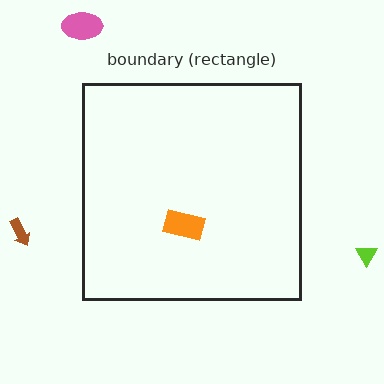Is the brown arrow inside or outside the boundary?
Outside.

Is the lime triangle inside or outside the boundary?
Outside.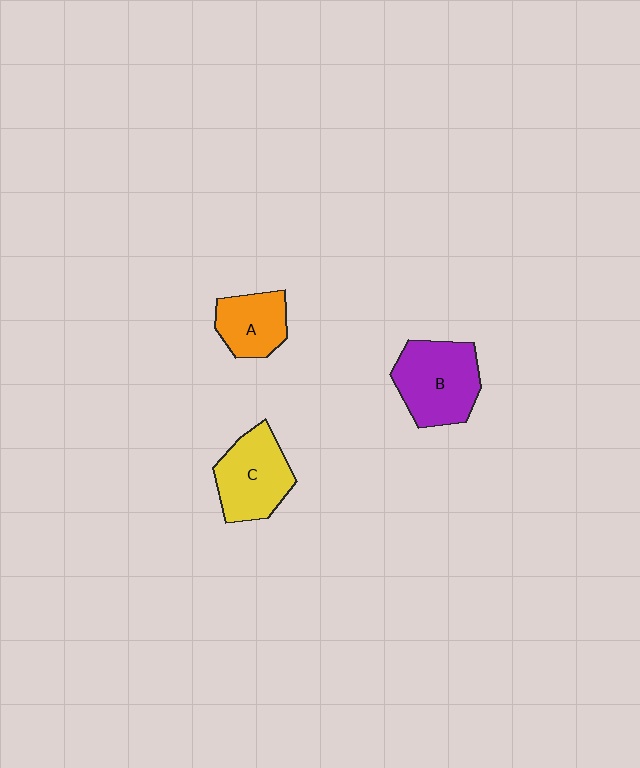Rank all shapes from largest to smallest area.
From largest to smallest: B (purple), C (yellow), A (orange).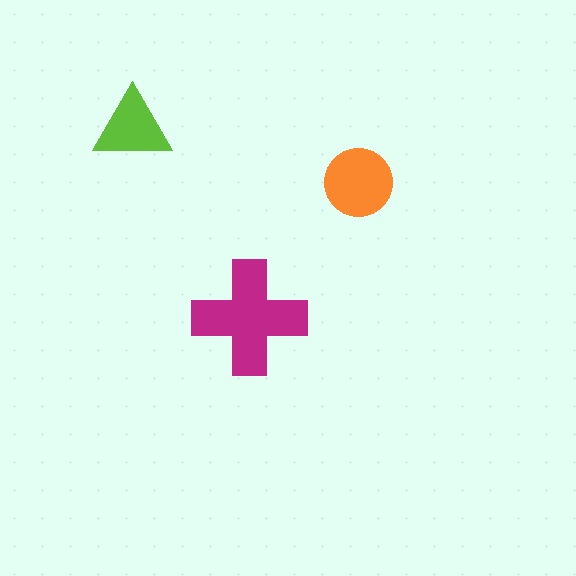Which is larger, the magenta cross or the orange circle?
The magenta cross.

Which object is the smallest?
The lime triangle.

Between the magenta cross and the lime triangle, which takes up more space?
The magenta cross.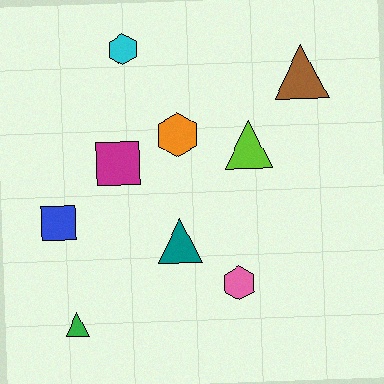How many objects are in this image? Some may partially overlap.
There are 9 objects.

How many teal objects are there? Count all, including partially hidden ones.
There is 1 teal object.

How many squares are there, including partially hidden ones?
There are 2 squares.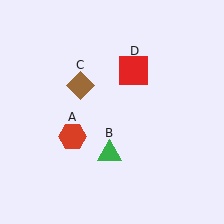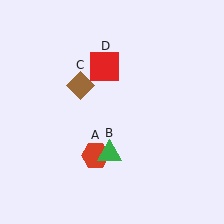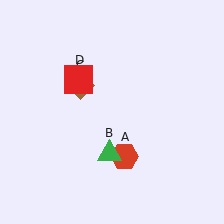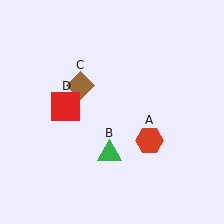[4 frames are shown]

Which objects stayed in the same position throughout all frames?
Green triangle (object B) and brown diamond (object C) remained stationary.